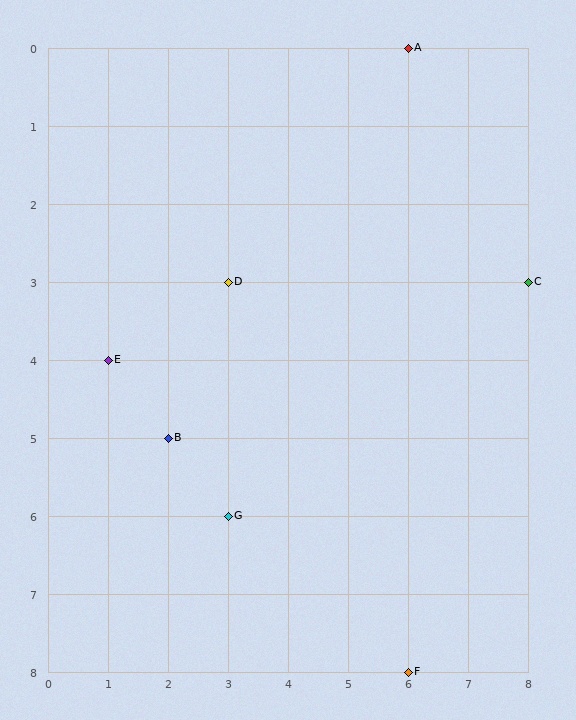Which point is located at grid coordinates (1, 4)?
Point E is at (1, 4).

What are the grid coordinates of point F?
Point F is at grid coordinates (6, 8).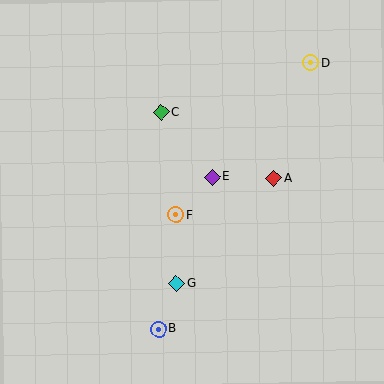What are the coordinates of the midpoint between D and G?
The midpoint between D and G is at (243, 173).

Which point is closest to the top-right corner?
Point D is closest to the top-right corner.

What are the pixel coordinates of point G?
Point G is at (177, 283).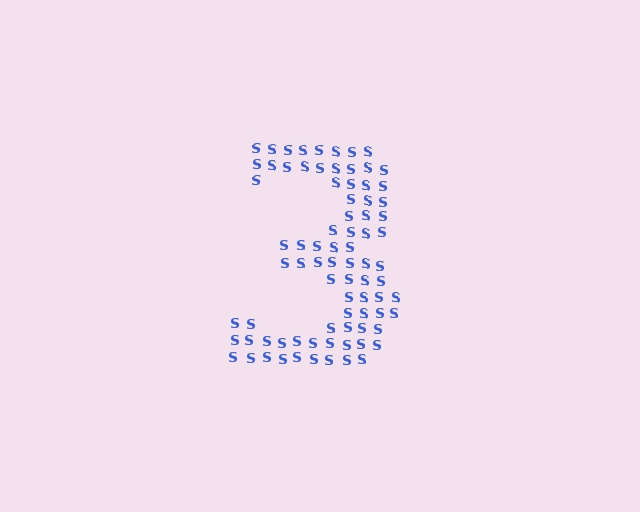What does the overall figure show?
The overall figure shows the digit 3.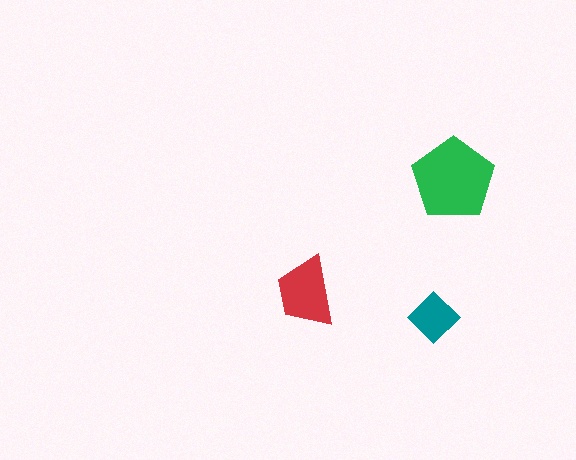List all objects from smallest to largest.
The teal diamond, the red trapezoid, the green pentagon.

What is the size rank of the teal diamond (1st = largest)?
3rd.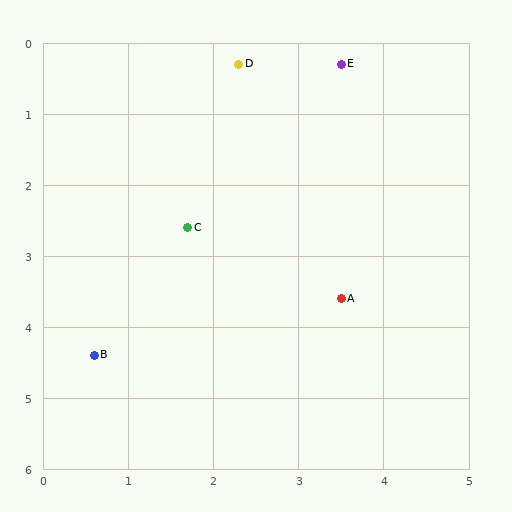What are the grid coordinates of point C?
Point C is at approximately (1.7, 2.6).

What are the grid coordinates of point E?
Point E is at approximately (3.5, 0.3).